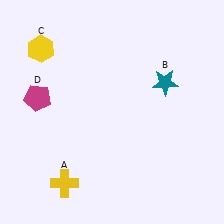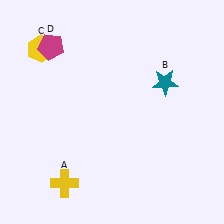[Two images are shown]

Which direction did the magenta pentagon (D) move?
The magenta pentagon (D) moved up.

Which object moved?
The magenta pentagon (D) moved up.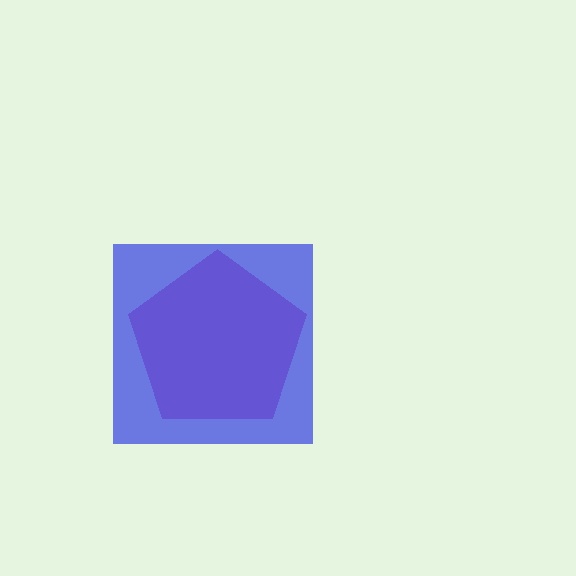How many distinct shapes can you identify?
There are 2 distinct shapes: a magenta pentagon, a blue square.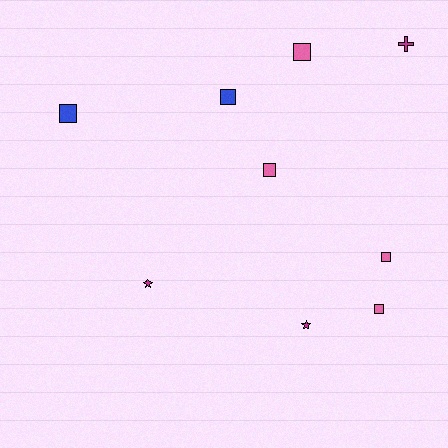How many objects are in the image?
There are 9 objects.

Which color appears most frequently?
Pink, with 4 objects.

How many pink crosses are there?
There are no pink crosses.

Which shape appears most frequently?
Square, with 6 objects.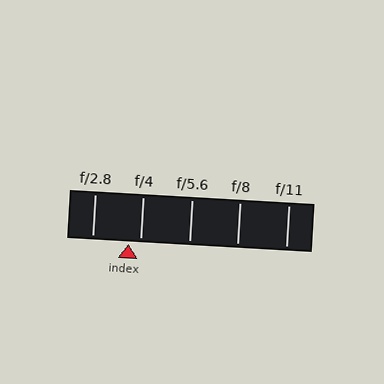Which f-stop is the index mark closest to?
The index mark is closest to f/4.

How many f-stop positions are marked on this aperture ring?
There are 5 f-stop positions marked.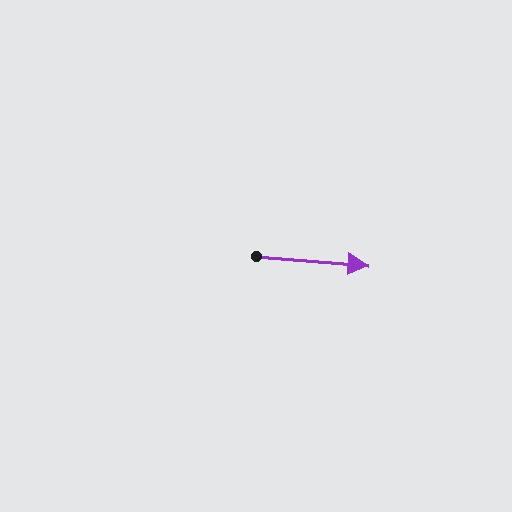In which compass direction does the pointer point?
East.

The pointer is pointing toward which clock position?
Roughly 3 o'clock.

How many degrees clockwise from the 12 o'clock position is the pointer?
Approximately 95 degrees.